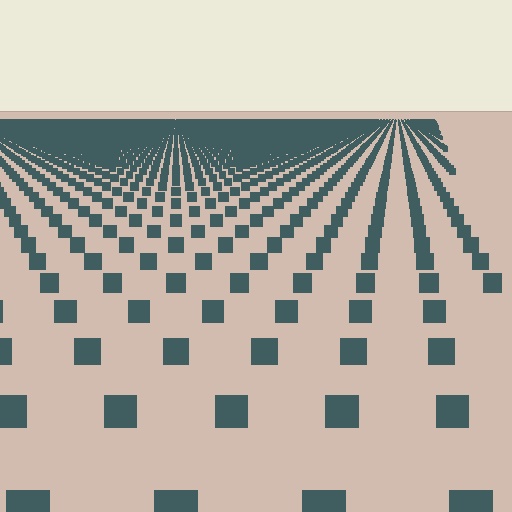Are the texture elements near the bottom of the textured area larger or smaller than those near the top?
Larger. Near the bottom, elements are closer to the viewer and appear at a bigger on-screen size.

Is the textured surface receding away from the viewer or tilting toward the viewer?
The surface is receding away from the viewer. Texture elements get smaller and denser toward the top.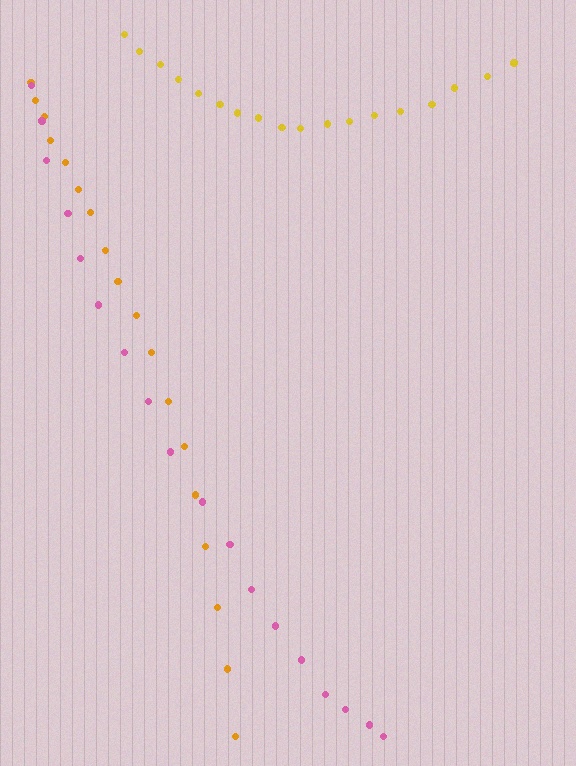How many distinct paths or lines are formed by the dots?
There are 3 distinct paths.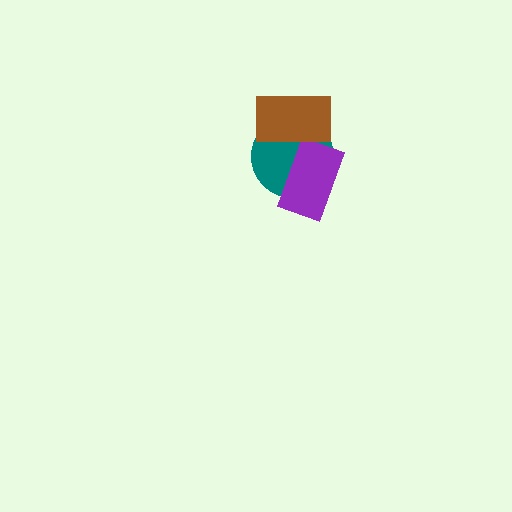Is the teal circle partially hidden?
Yes, it is partially covered by another shape.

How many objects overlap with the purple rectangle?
2 objects overlap with the purple rectangle.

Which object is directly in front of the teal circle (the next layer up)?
The purple rectangle is directly in front of the teal circle.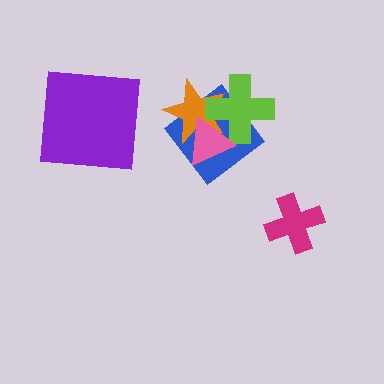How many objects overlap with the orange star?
3 objects overlap with the orange star.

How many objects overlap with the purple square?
0 objects overlap with the purple square.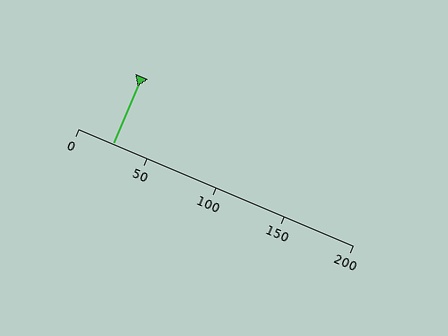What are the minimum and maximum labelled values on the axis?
The axis runs from 0 to 200.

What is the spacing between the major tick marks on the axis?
The major ticks are spaced 50 apart.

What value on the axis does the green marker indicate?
The marker indicates approximately 25.